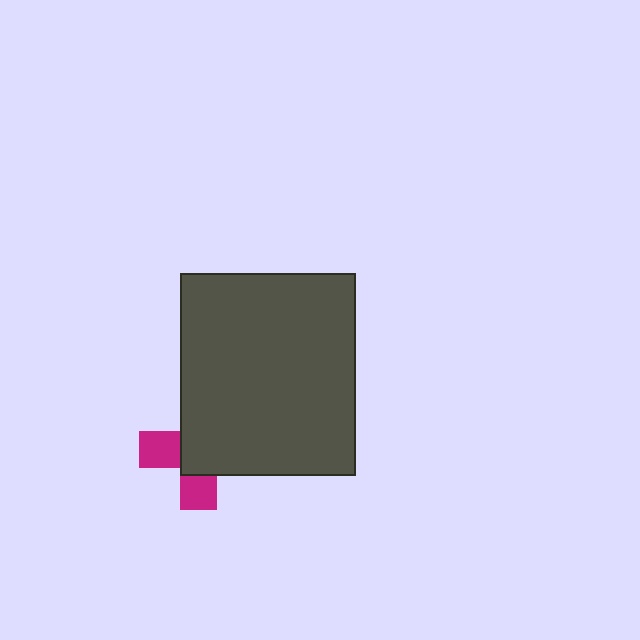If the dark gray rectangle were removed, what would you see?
You would see the complete magenta cross.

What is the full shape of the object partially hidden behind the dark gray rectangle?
The partially hidden object is a magenta cross.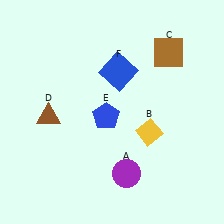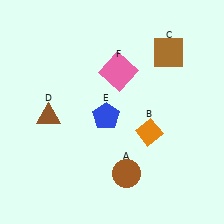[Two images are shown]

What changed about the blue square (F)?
In Image 1, F is blue. In Image 2, it changed to pink.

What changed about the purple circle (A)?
In Image 1, A is purple. In Image 2, it changed to brown.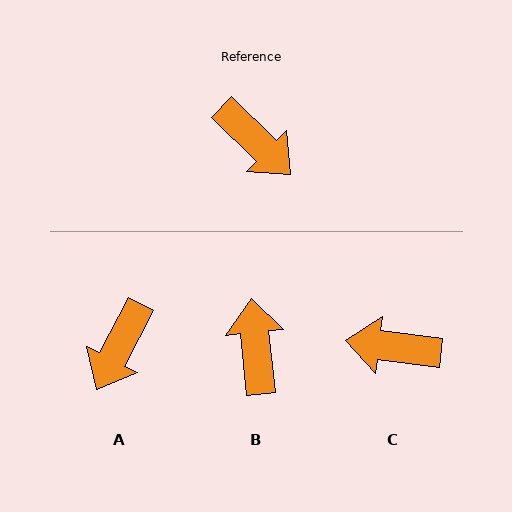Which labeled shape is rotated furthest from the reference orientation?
C, about 143 degrees away.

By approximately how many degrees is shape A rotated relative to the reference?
Approximately 73 degrees clockwise.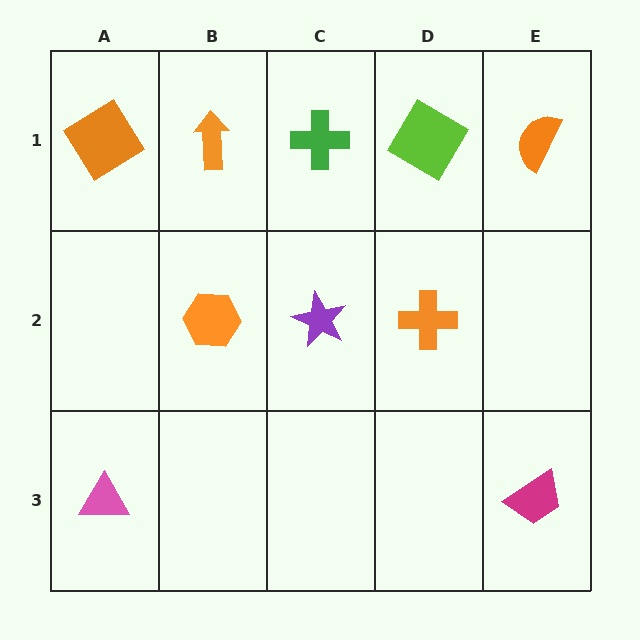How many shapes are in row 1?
5 shapes.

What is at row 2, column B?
An orange hexagon.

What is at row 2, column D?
An orange cross.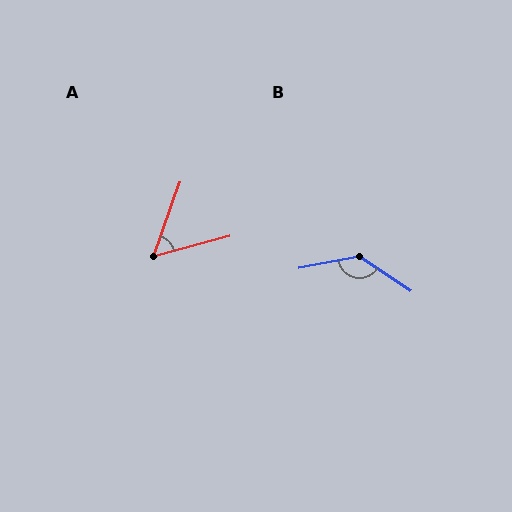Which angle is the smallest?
A, at approximately 55 degrees.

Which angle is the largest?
B, at approximately 135 degrees.